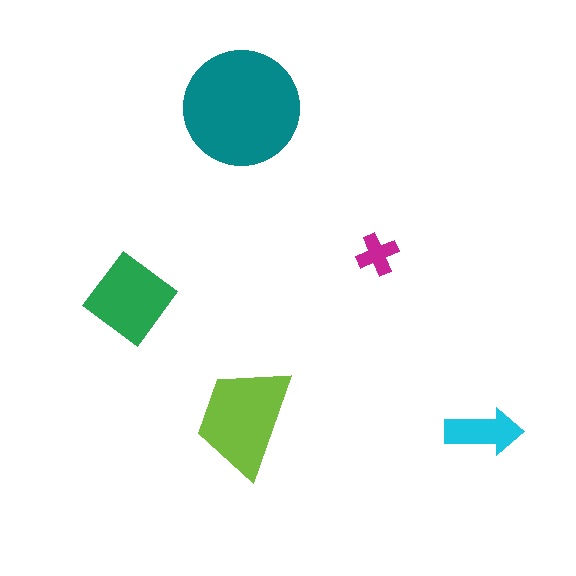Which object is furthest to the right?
The cyan arrow is rightmost.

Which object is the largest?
The teal circle.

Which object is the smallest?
The magenta cross.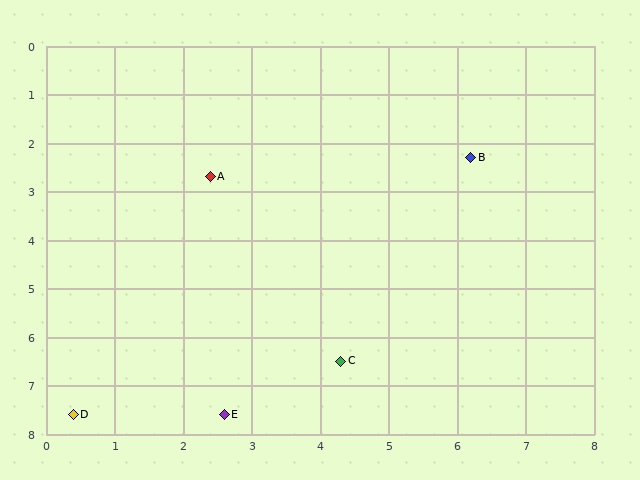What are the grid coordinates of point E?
Point E is at approximately (2.6, 7.6).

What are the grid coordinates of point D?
Point D is at approximately (0.4, 7.6).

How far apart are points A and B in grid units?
Points A and B are about 3.8 grid units apart.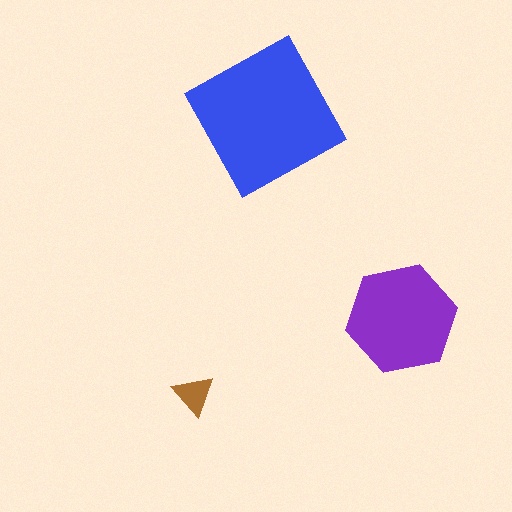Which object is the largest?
The blue square.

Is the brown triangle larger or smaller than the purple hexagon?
Smaller.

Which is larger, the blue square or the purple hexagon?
The blue square.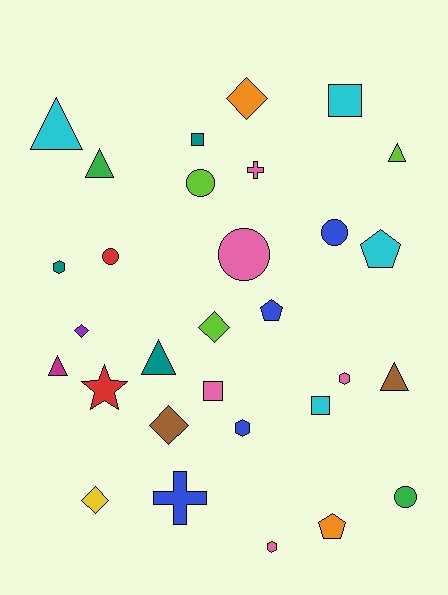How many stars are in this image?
There is 1 star.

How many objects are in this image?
There are 30 objects.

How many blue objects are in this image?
There are 4 blue objects.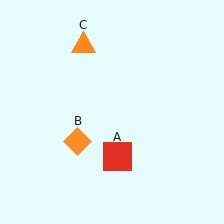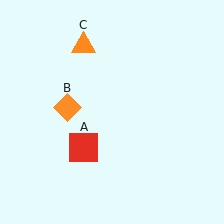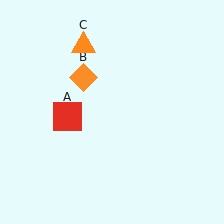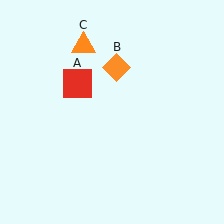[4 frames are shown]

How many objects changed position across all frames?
2 objects changed position: red square (object A), orange diamond (object B).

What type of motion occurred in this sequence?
The red square (object A), orange diamond (object B) rotated clockwise around the center of the scene.